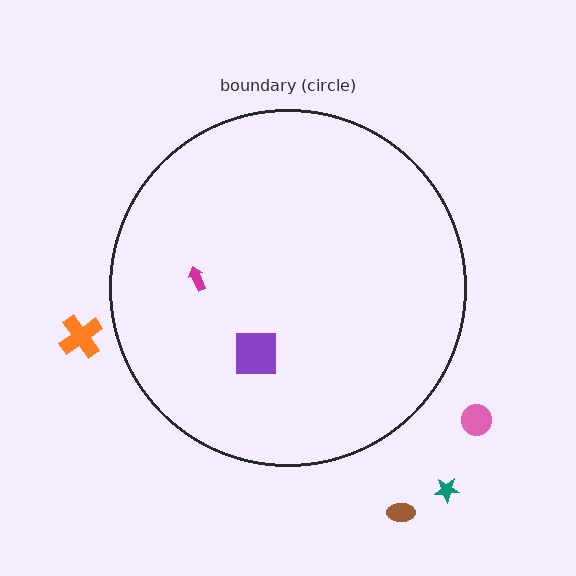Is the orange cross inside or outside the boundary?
Outside.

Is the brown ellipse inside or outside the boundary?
Outside.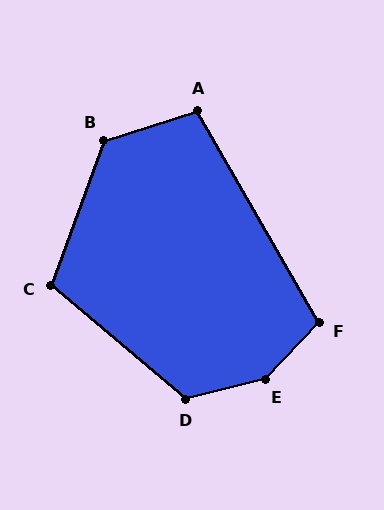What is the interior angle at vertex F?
Approximately 107 degrees (obtuse).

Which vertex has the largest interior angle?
E, at approximately 148 degrees.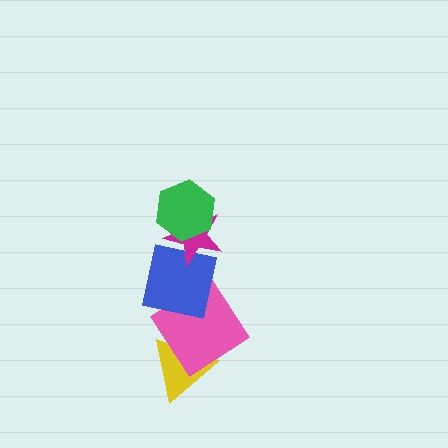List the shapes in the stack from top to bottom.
From top to bottom: the green hexagon, the magenta star, the blue square, the pink diamond, the yellow triangle.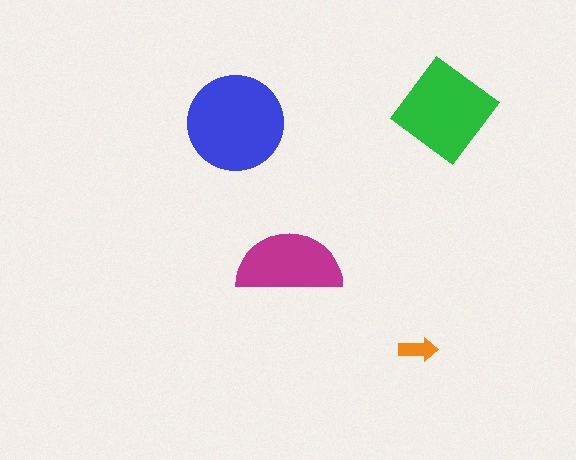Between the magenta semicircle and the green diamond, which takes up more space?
The green diamond.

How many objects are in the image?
There are 4 objects in the image.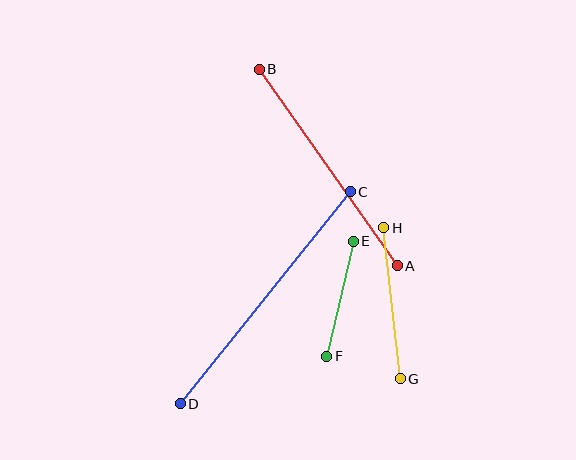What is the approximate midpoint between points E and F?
The midpoint is at approximately (340, 299) pixels.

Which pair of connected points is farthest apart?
Points C and D are farthest apart.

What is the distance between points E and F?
The distance is approximately 118 pixels.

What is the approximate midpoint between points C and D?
The midpoint is at approximately (265, 298) pixels.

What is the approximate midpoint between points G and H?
The midpoint is at approximately (392, 303) pixels.